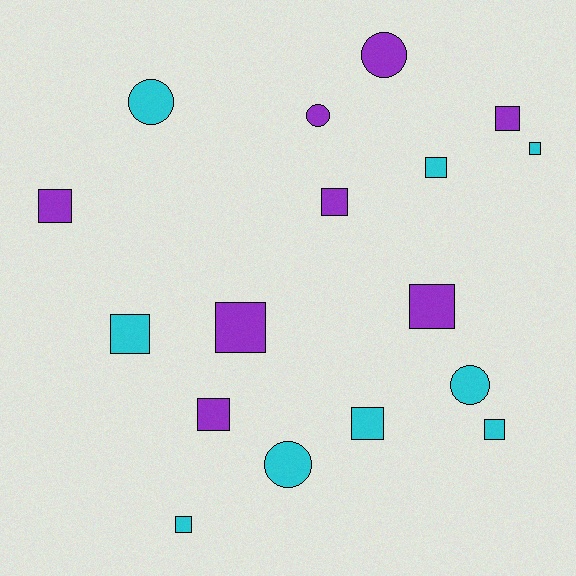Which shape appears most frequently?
Square, with 12 objects.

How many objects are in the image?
There are 17 objects.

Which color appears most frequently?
Cyan, with 9 objects.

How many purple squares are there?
There are 6 purple squares.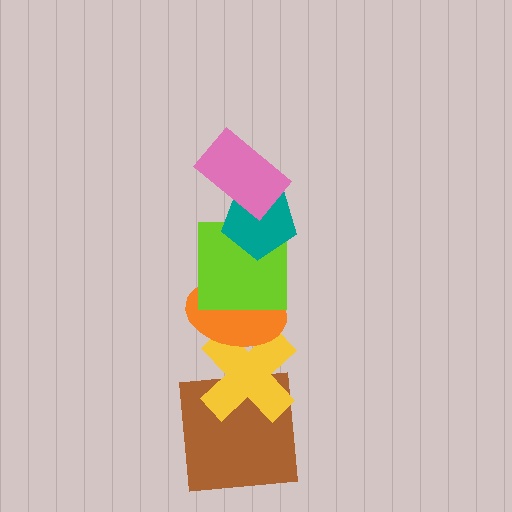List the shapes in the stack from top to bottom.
From top to bottom: the pink rectangle, the teal pentagon, the lime square, the orange ellipse, the yellow cross, the brown square.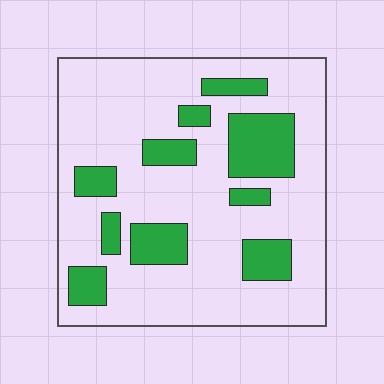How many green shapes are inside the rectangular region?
10.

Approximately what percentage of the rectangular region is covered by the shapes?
Approximately 25%.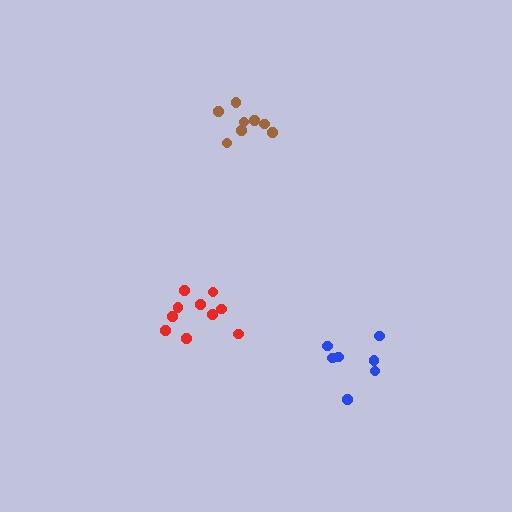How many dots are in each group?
Group 1: 7 dots, Group 2: 10 dots, Group 3: 8 dots (25 total).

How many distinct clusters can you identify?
There are 3 distinct clusters.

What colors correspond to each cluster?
The clusters are colored: blue, red, brown.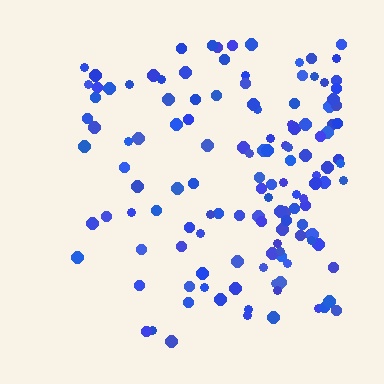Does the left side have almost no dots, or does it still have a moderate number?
Still a moderate number, just noticeably fewer than the right.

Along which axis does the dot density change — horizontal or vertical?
Horizontal.